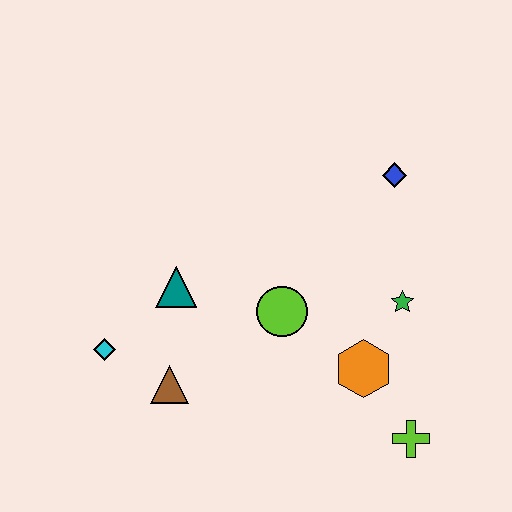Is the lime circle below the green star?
Yes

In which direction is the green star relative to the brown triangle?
The green star is to the right of the brown triangle.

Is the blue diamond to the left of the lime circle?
No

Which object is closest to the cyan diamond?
The brown triangle is closest to the cyan diamond.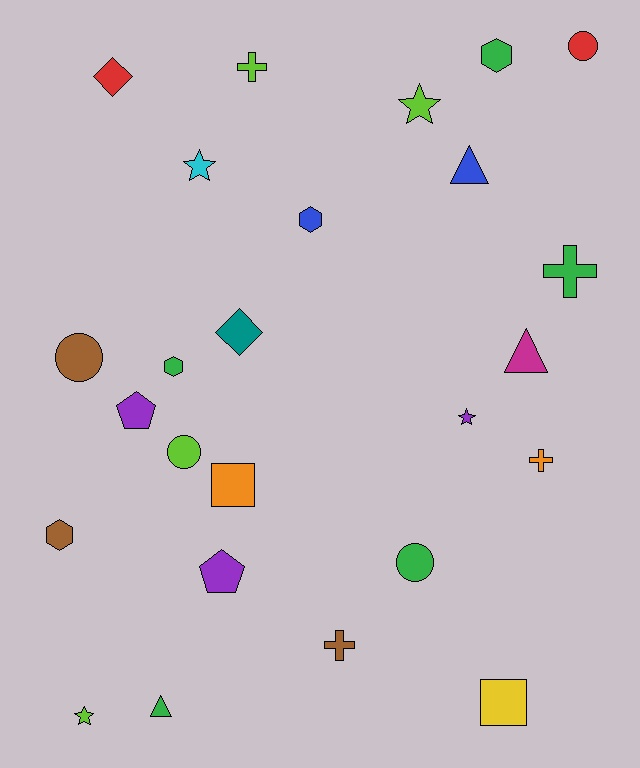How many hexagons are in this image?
There are 4 hexagons.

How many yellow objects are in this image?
There is 1 yellow object.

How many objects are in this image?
There are 25 objects.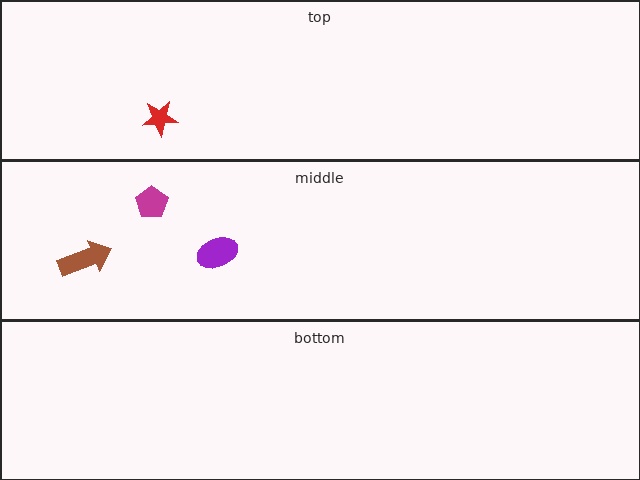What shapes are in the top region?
The red star.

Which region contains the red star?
The top region.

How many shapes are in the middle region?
3.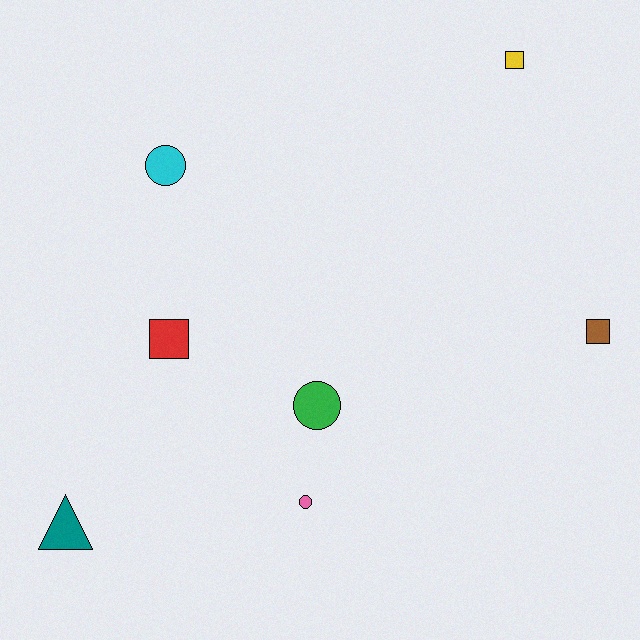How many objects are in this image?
There are 7 objects.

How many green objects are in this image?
There is 1 green object.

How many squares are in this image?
There are 3 squares.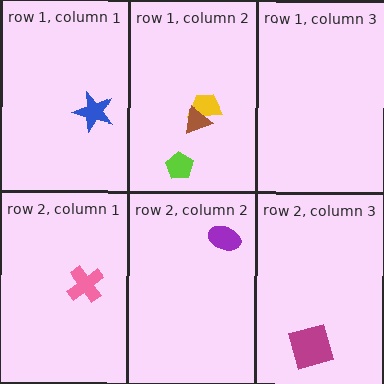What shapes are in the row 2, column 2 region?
The purple ellipse.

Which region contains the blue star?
The row 1, column 1 region.